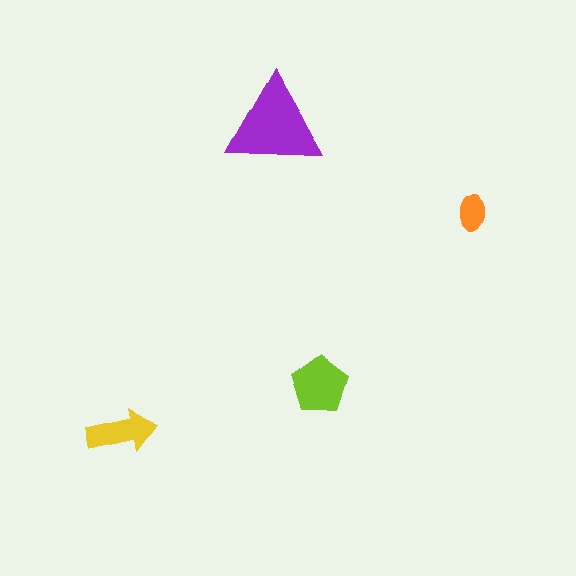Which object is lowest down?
The yellow arrow is bottommost.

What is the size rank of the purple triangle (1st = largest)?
1st.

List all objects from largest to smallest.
The purple triangle, the lime pentagon, the yellow arrow, the orange ellipse.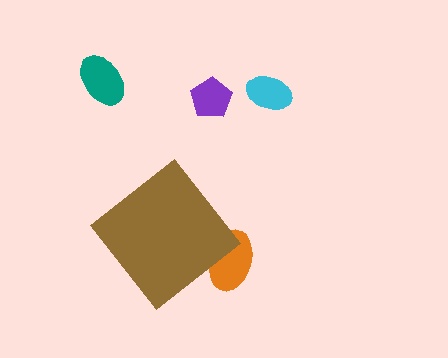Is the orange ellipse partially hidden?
Yes, the orange ellipse is partially hidden behind the brown diamond.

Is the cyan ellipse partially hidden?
No, the cyan ellipse is fully visible.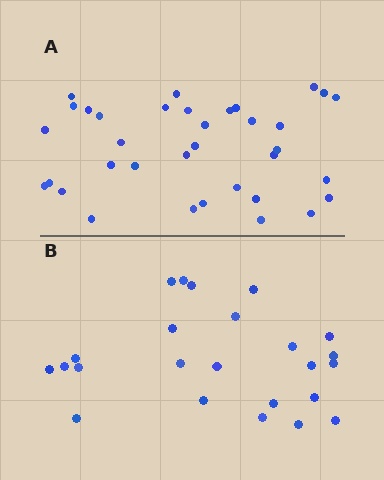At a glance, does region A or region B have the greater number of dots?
Region A (the top region) has more dots.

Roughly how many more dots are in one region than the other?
Region A has roughly 12 or so more dots than region B.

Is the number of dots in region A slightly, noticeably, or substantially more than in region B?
Region A has substantially more. The ratio is roughly 1.5 to 1.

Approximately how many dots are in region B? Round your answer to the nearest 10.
About 20 dots. (The exact count is 24, which rounds to 20.)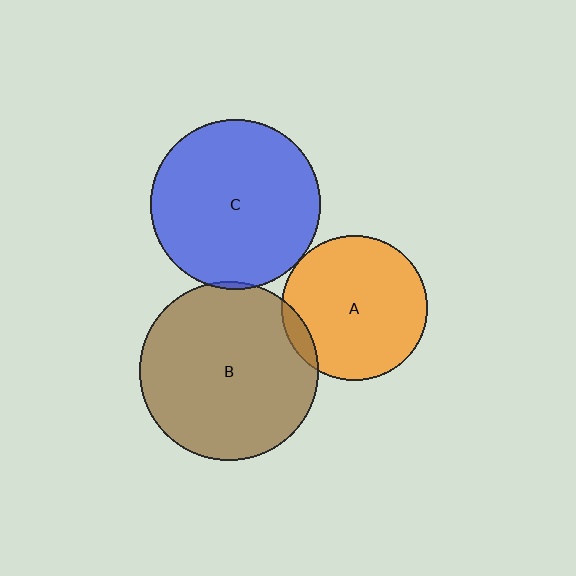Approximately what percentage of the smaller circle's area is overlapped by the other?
Approximately 5%.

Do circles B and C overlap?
Yes.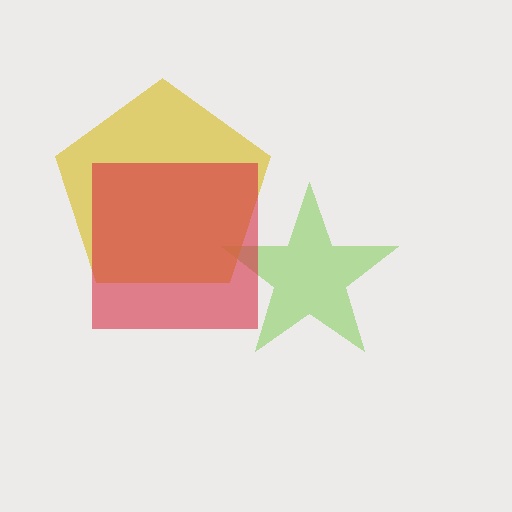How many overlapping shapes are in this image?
There are 3 overlapping shapes in the image.